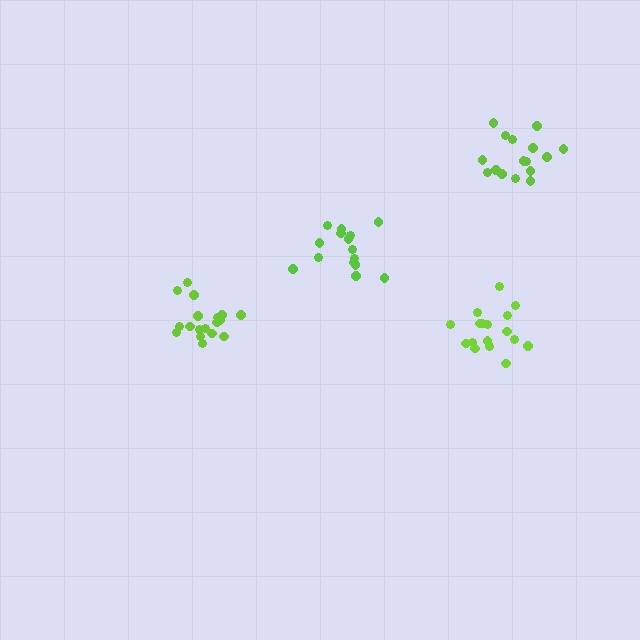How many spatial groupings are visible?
There are 4 spatial groupings.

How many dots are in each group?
Group 1: 15 dots, Group 2: 17 dots, Group 3: 18 dots, Group 4: 16 dots (66 total).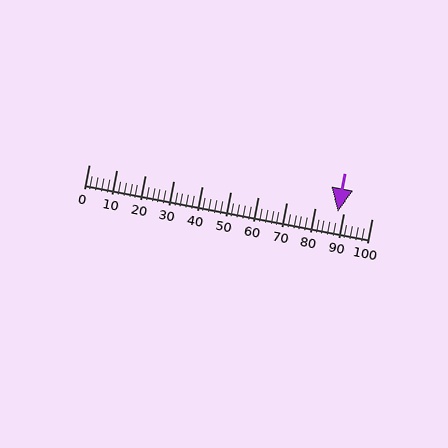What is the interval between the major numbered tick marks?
The major tick marks are spaced 10 units apart.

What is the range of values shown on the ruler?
The ruler shows values from 0 to 100.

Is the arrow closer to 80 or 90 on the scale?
The arrow is closer to 90.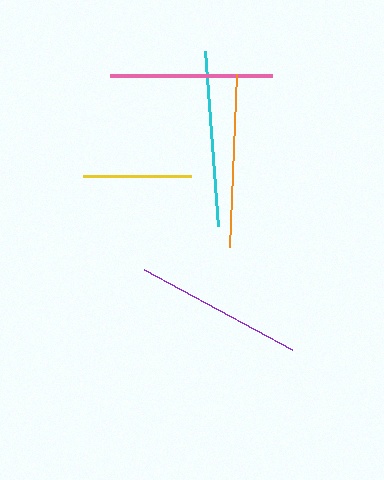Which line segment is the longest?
The cyan line is the longest at approximately 176 pixels.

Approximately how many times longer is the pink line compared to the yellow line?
The pink line is approximately 1.5 times the length of the yellow line.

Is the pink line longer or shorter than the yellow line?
The pink line is longer than the yellow line.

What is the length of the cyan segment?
The cyan segment is approximately 176 pixels long.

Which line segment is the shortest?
The yellow line is the shortest at approximately 108 pixels.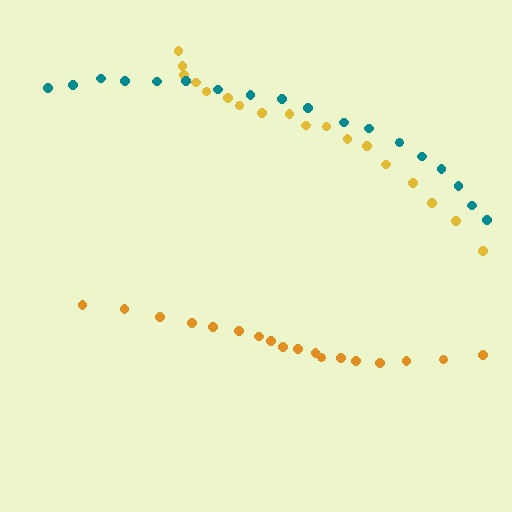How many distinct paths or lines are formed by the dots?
There are 3 distinct paths.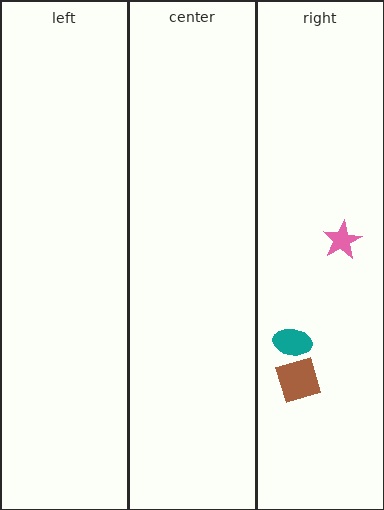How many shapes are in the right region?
3.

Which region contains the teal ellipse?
The right region.